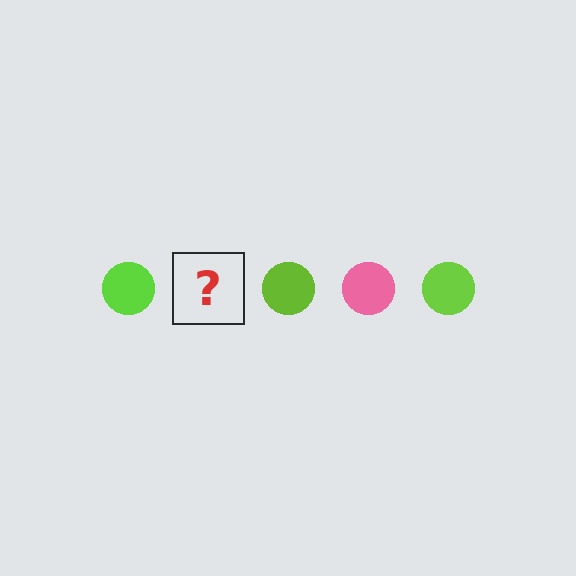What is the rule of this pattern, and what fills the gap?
The rule is that the pattern cycles through lime, pink circles. The gap should be filled with a pink circle.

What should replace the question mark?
The question mark should be replaced with a pink circle.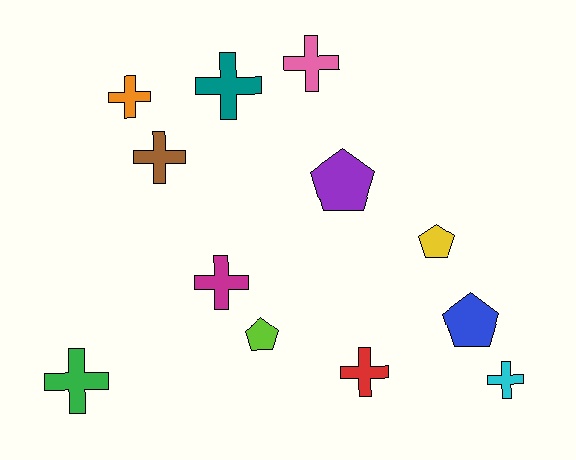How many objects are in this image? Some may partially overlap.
There are 12 objects.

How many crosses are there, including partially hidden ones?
There are 8 crosses.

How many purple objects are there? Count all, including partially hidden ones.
There is 1 purple object.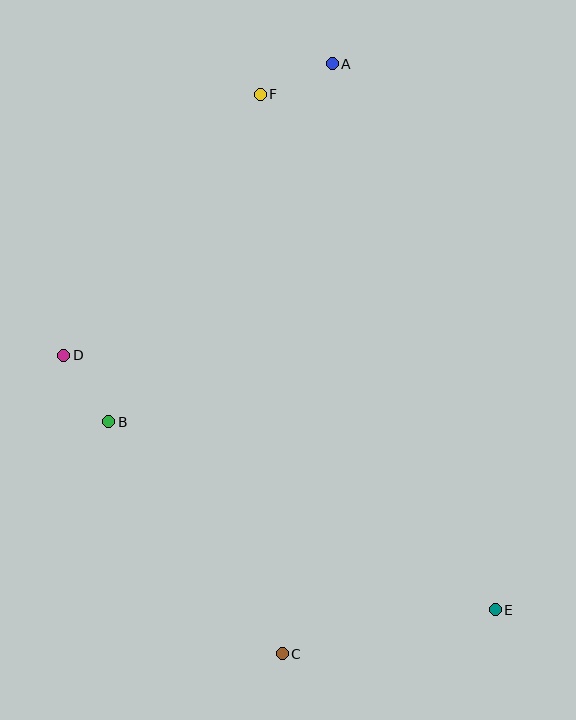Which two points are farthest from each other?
Points A and C are farthest from each other.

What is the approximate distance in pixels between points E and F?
The distance between E and F is approximately 567 pixels.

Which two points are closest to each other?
Points A and F are closest to each other.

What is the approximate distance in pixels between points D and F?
The distance between D and F is approximately 327 pixels.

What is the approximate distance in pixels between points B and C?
The distance between B and C is approximately 290 pixels.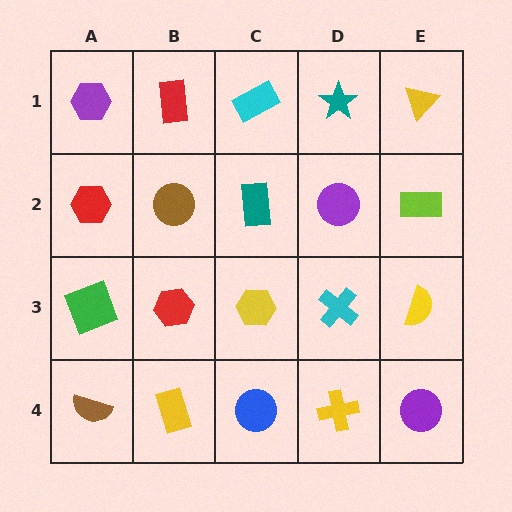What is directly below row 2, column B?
A red hexagon.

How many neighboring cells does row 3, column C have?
4.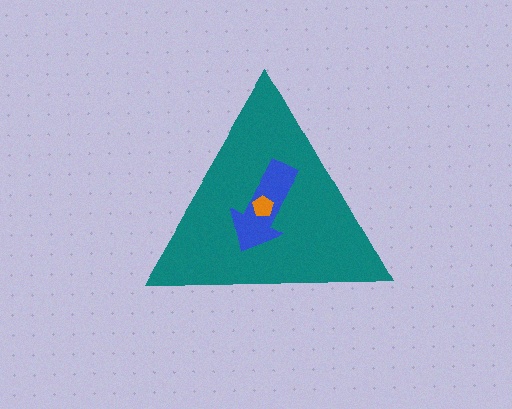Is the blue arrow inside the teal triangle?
Yes.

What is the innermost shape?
The orange pentagon.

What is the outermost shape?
The teal triangle.